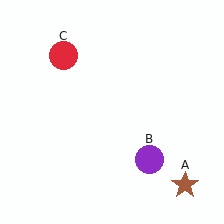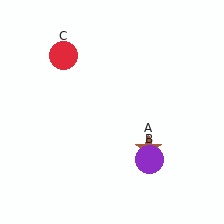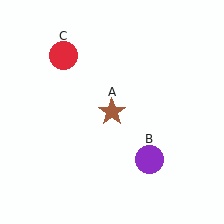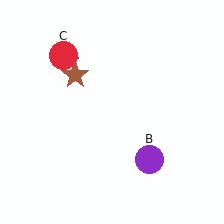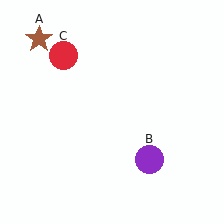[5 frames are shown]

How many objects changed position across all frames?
1 object changed position: brown star (object A).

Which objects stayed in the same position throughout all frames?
Purple circle (object B) and red circle (object C) remained stationary.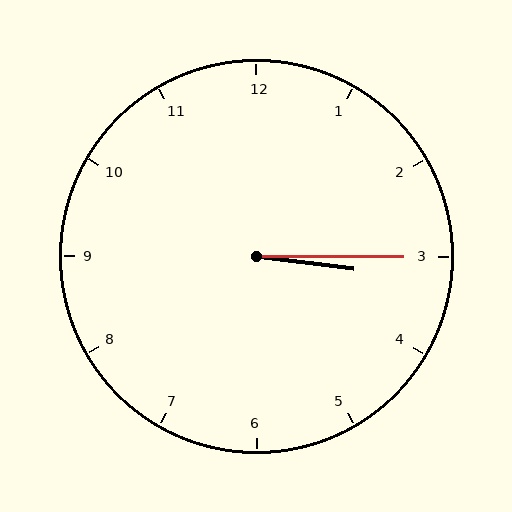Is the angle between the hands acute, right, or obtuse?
It is acute.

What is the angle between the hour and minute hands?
Approximately 8 degrees.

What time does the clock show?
3:15.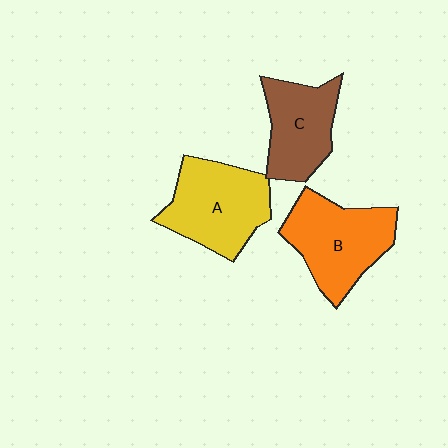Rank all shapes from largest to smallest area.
From largest to smallest: B (orange), A (yellow), C (brown).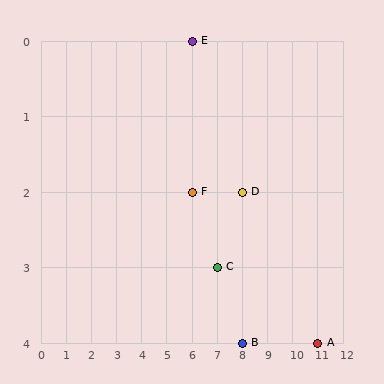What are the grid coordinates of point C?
Point C is at grid coordinates (7, 3).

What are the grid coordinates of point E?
Point E is at grid coordinates (6, 0).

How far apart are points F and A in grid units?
Points F and A are 5 columns and 2 rows apart (about 5.4 grid units diagonally).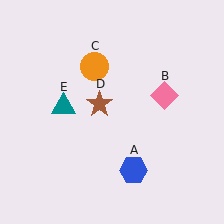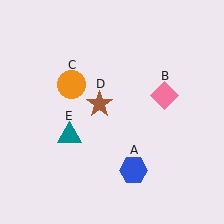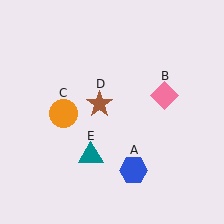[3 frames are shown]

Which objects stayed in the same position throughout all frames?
Blue hexagon (object A) and pink diamond (object B) and brown star (object D) remained stationary.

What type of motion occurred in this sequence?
The orange circle (object C), teal triangle (object E) rotated counterclockwise around the center of the scene.